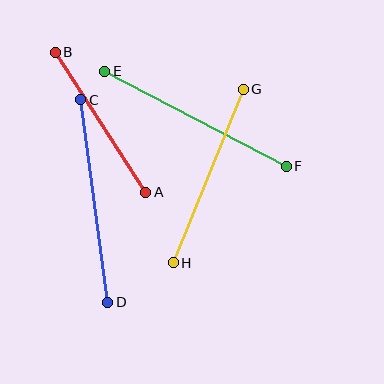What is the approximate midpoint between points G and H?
The midpoint is at approximately (208, 176) pixels.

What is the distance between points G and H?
The distance is approximately 187 pixels.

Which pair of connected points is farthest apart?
Points E and F are farthest apart.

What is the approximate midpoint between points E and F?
The midpoint is at approximately (195, 119) pixels.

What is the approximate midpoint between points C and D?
The midpoint is at approximately (94, 201) pixels.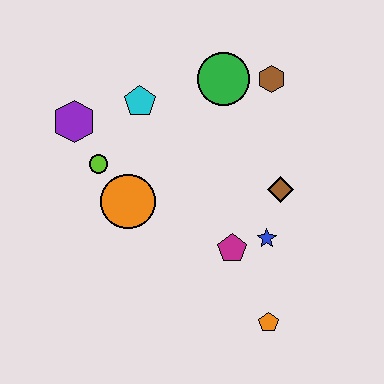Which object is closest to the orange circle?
The lime circle is closest to the orange circle.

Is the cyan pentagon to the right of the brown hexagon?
No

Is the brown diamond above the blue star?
Yes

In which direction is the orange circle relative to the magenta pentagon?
The orange circle is to the left of the magenta pentagon.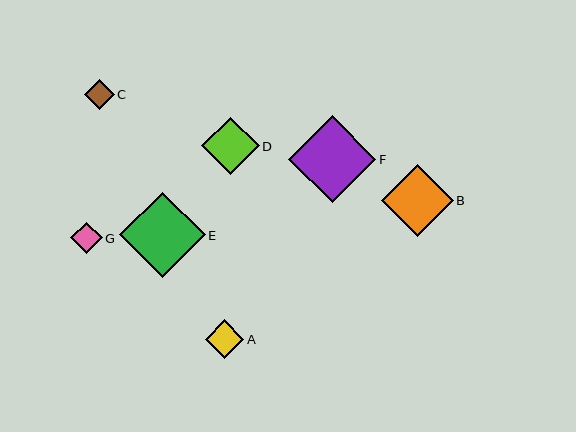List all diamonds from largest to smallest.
From largest to smallest: F, E, B, D, A, G, C.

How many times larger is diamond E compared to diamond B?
Diamond E is approximately 1.2 times the size of diamond B.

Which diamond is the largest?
Diamond F is the largest with a size of approximately 87 pixels.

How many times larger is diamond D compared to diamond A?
Diamond D is approximately 1.5 times the size of diamond A.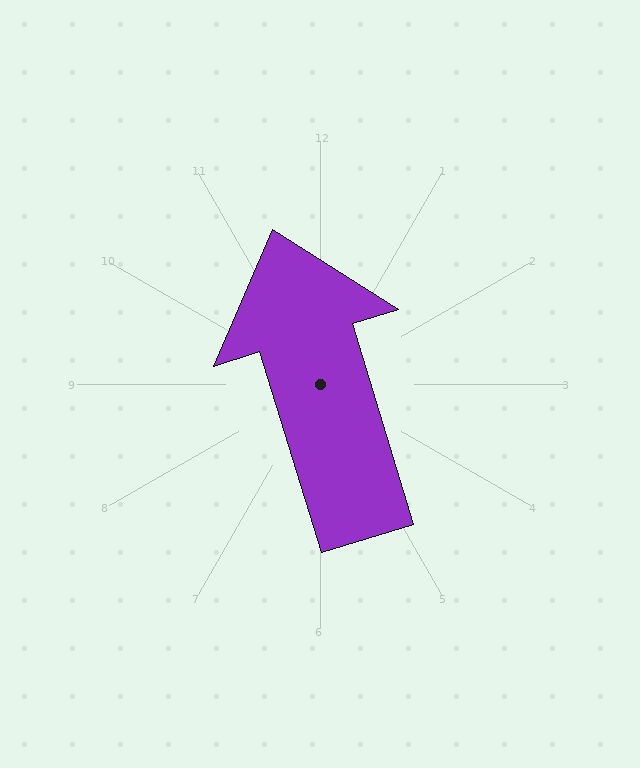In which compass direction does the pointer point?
North.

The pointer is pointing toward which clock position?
Roughly 11 o'clock.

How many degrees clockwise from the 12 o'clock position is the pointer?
Approximately 343 degrees.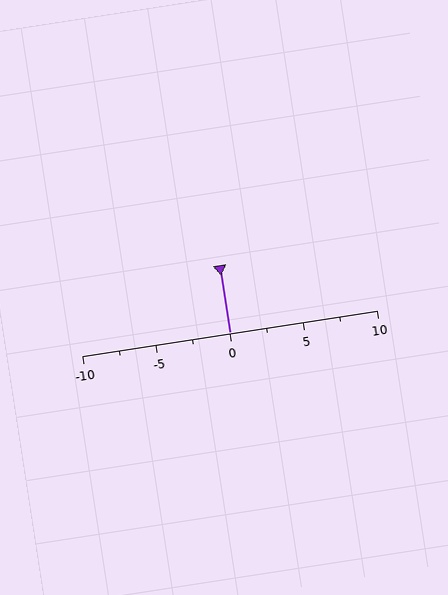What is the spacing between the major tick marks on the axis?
The major ticks are spaced 5 apart.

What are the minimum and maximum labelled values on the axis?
The axis runs from -10 to 10.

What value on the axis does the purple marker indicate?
The marker indicates approximately 0.